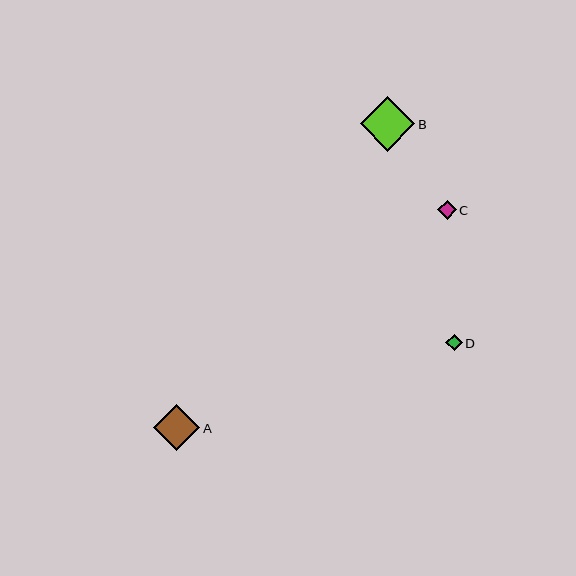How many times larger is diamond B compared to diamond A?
Diamond B is approximately 1.2 times the size of diamond A.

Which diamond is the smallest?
Diamond D is the smallest with a size of approximately 16 pixels.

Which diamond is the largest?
Diamond B is the largest with a size of approximately 54 pixels.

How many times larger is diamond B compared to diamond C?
Diamond B is approximately 2.9 times the size of diamond C.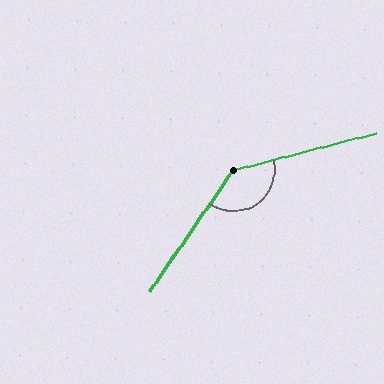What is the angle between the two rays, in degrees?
Approximately 139 degrees.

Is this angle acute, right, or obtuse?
It is obtuse.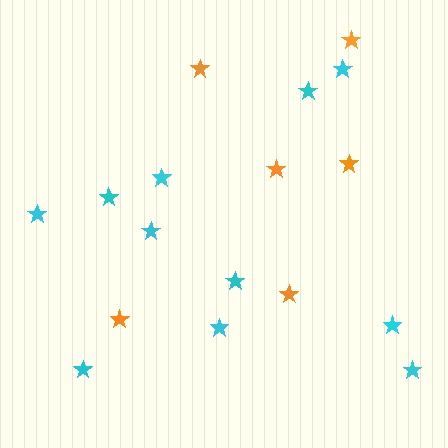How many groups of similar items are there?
There are 2 groups: one group of cyan stars (11) and one group of orange stars (6).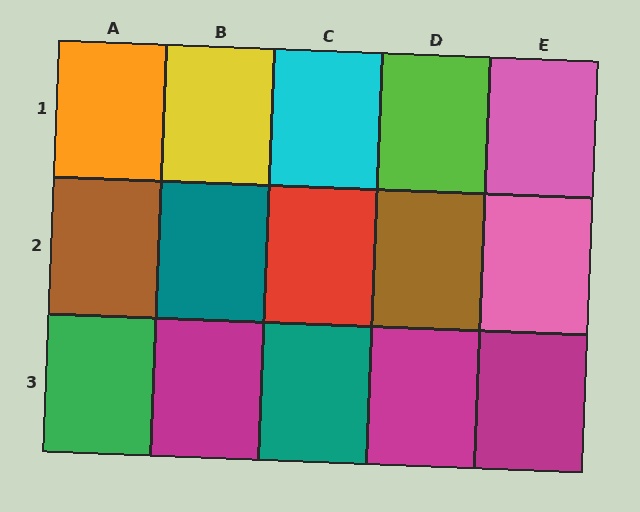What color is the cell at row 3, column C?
Teal.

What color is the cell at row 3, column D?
Magenta.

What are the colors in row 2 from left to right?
Brown, teal, red, brown, pink.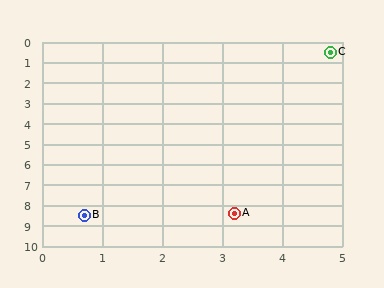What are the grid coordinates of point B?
Point B is at approximately (0.7, 8.5).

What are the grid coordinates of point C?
Point C is at approximately (4.8, 0.5).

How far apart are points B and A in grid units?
Points B and A are about 2.5 grid units apart.